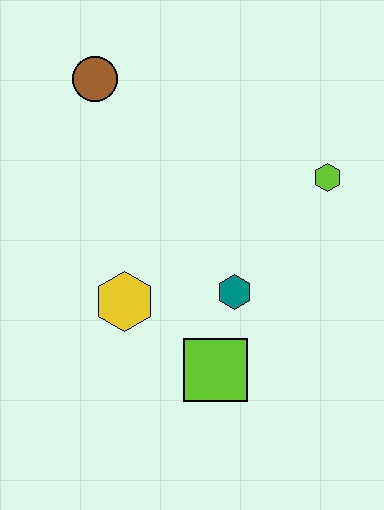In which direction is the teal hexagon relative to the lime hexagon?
The teal hexagon is below the lime hexagon.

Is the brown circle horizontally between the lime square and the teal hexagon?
No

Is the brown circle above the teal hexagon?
Yes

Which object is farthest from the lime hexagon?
The brown circle is farthest from the lime hexagon.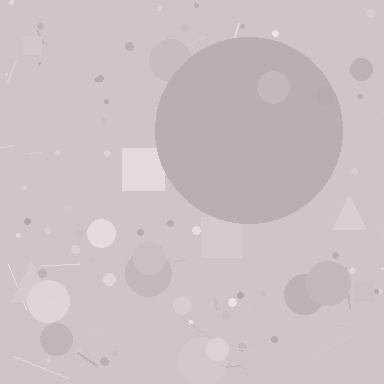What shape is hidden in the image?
A circle is hidden in the image.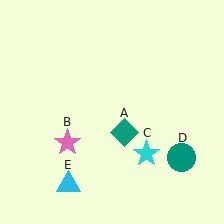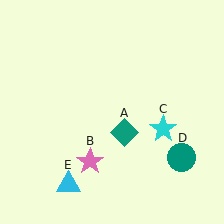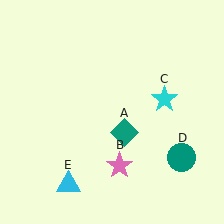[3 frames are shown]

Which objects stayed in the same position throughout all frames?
Teal diamond (object A) and teal circle (object D) and cyan triangle (object E) remained stationary.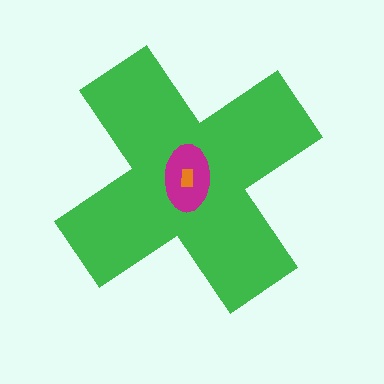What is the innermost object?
The orange rectangle.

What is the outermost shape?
The green cross.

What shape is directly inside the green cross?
The magenta ellipse.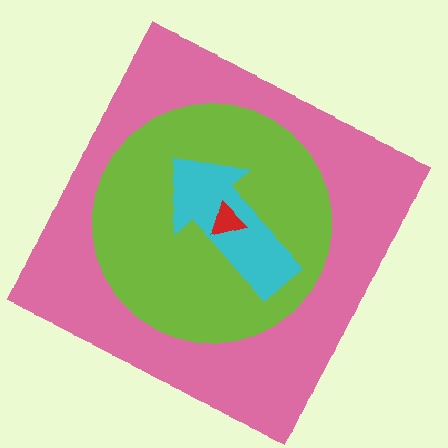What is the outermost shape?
The pink square.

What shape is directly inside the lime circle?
The cyan arrow.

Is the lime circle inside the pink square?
Yes.